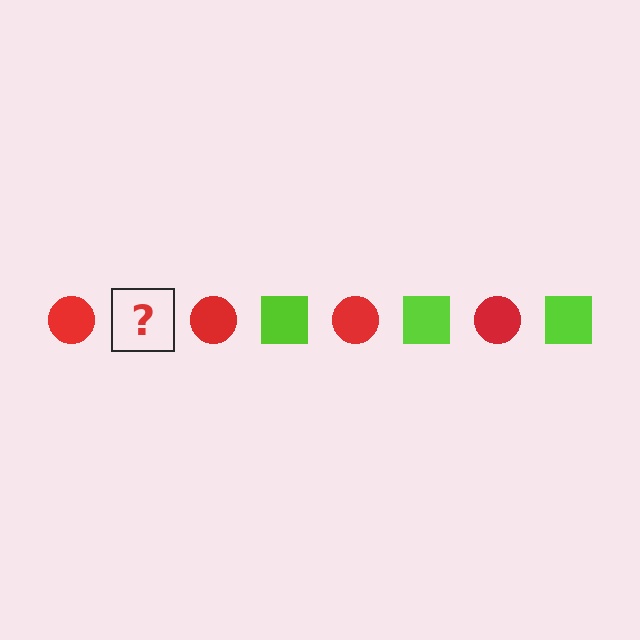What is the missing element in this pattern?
The missing element is a lime square.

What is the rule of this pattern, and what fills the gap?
The rule is that the pattern alternates between red circle and lime square. The gap should be filled with a lime square.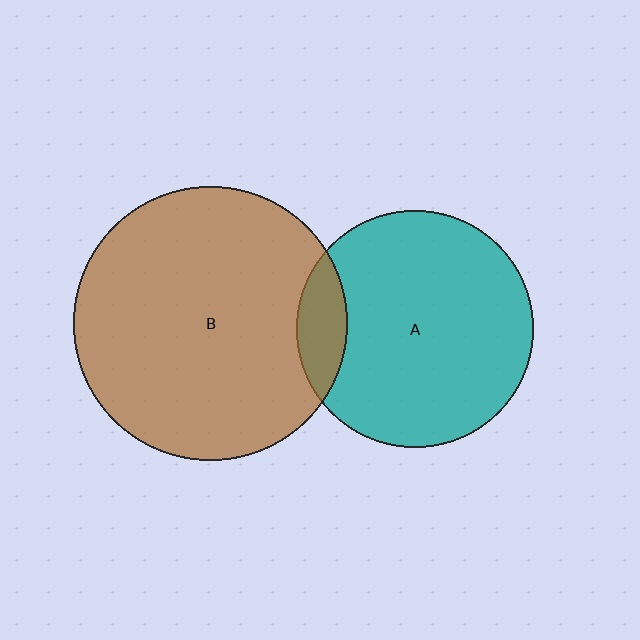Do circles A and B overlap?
Yes.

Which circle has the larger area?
Circle B (brown).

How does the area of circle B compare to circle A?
Approximately 1.3 times.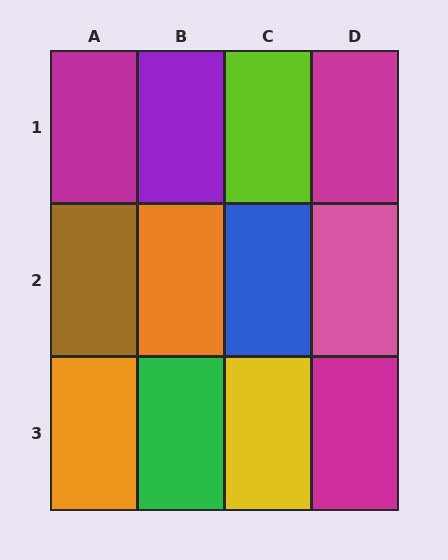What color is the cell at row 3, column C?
Yellow.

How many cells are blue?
1 cell is blue.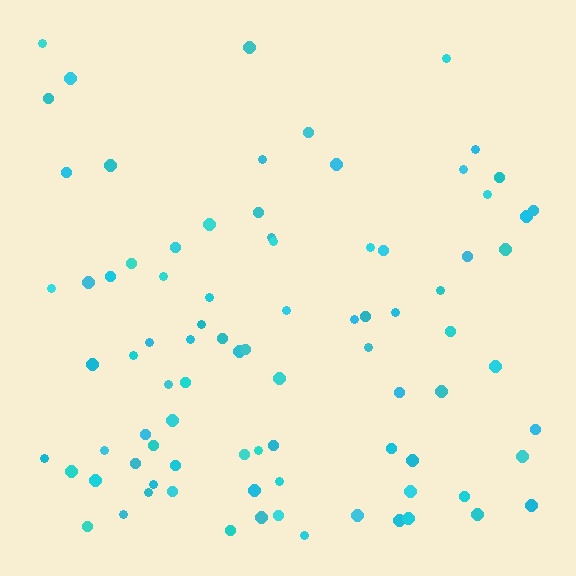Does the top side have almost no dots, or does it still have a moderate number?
Still a moderate number, just noticeably fewer than the bottom.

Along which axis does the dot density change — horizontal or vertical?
Vertical.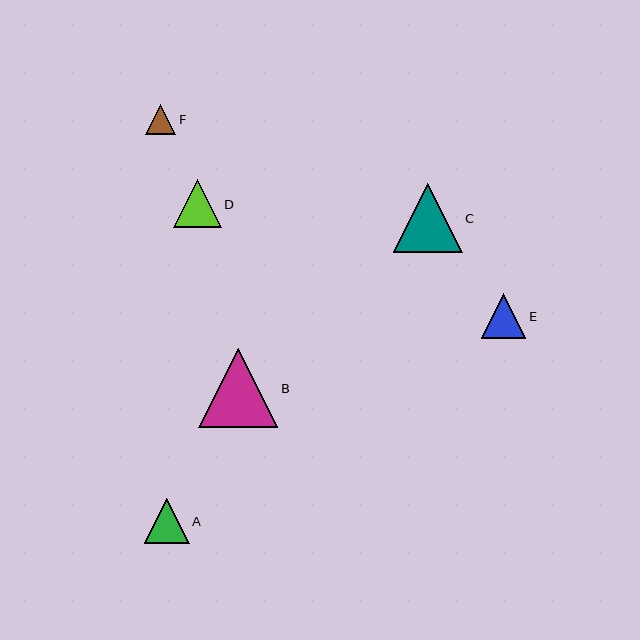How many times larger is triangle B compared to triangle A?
Triangle B is approximately 1.8 times the size of triangle A.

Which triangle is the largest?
Triangle B is the largest with a size of approximately 79 pixels.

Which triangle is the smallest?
Triangle F is the smallest with a size of approximately 31 pixels.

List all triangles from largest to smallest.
From largest to smallest: B, C, D, E, A, F.